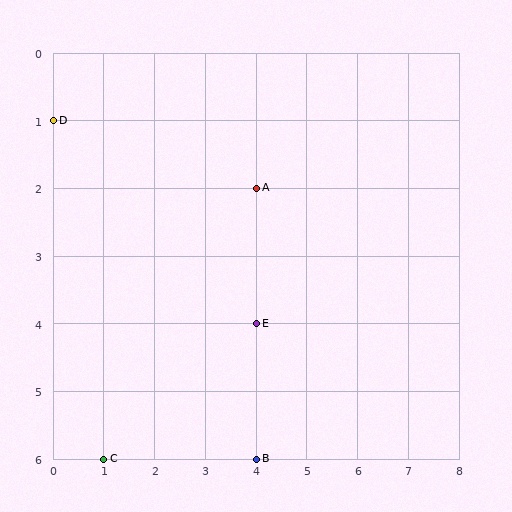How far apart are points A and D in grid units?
Points A and D are 4 columns and 1 row apart (about 4.1 grid units diagonally).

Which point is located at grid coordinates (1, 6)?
Point C is at (1, 6).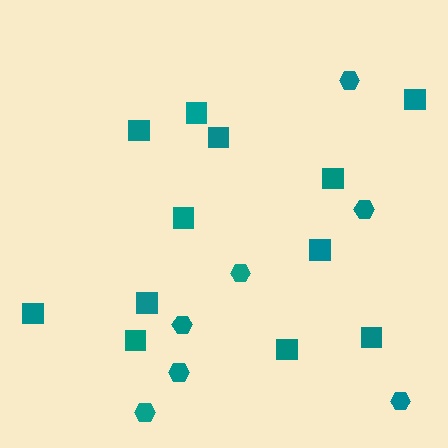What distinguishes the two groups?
There are 2 groups: one group of squares (12) and one group of hexagons (7).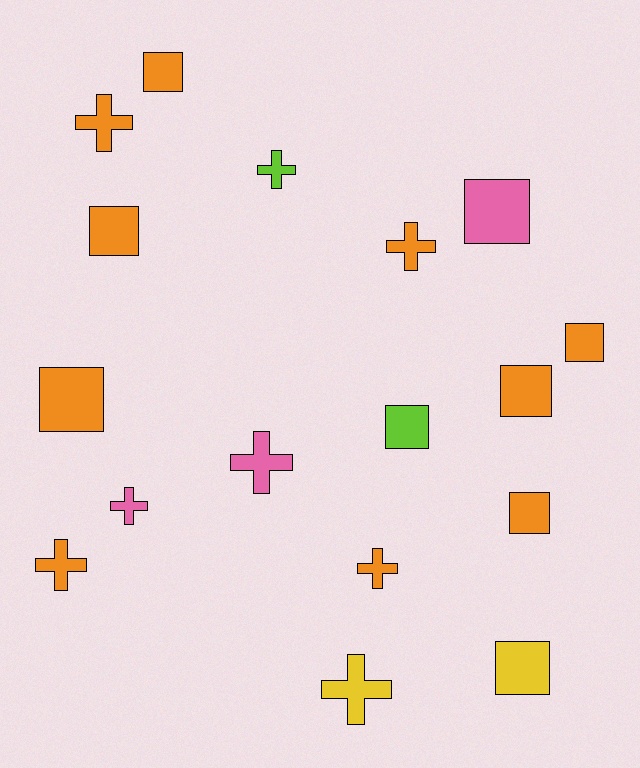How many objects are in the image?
There are 17 objects.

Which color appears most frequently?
Orange, with 10 objects.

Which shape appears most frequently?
Square, with 9 objects.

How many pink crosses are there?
There are 2 pink crosses.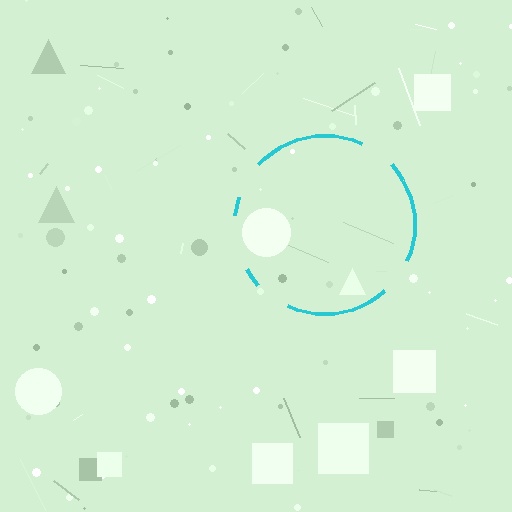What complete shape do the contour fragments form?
The contour fragments form a circle.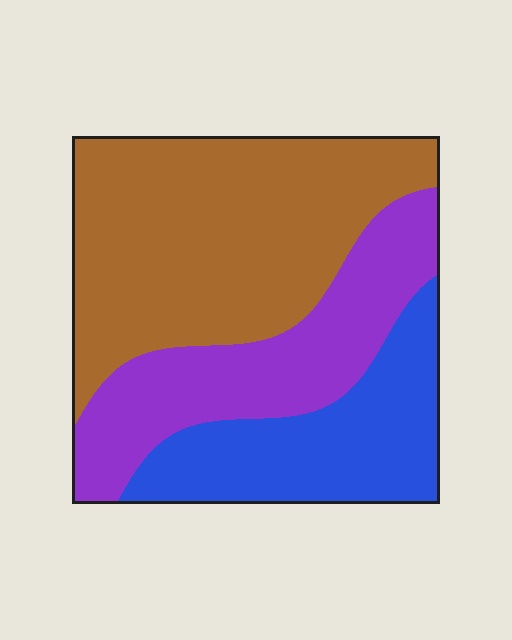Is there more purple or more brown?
Brown.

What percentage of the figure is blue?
Blue covers 25% of the figure.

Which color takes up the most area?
Brown, at roughly 45%.